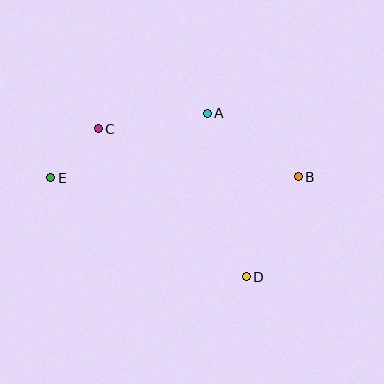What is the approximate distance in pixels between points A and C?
The distance between A and C is approximately 110 pixels.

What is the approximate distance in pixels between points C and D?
The distance between C and D is approximately 209 pixels.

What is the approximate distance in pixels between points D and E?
The distance between D and E is approximately 219 pixels.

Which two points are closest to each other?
Points C and E are closest to each other.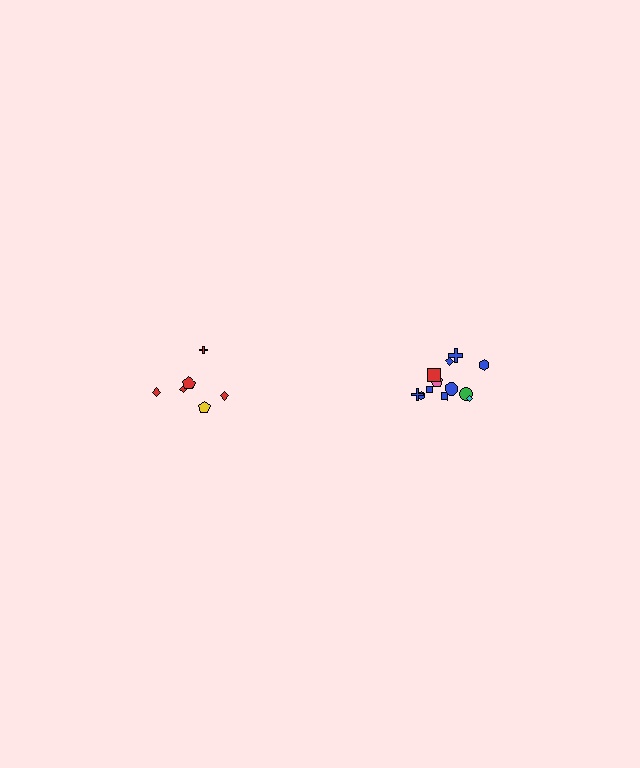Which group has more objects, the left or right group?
The right group.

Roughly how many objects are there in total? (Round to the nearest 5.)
Roughly 20 objects in total.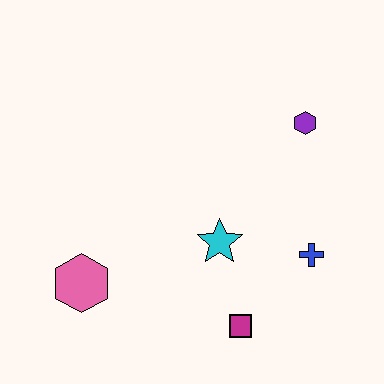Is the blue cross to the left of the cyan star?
No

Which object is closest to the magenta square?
The cyan star is closest to the magenta square.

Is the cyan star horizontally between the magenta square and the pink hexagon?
Yes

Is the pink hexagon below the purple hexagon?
Yes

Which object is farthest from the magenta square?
The purple hexagon is farthest from the magenta square.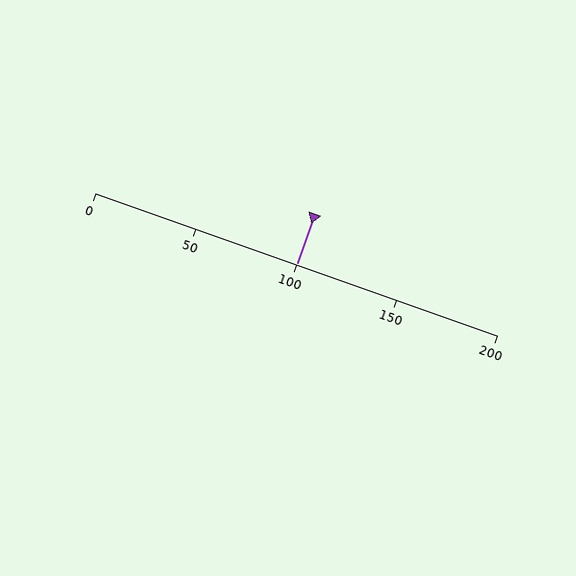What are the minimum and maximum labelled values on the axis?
The axis runs from 0 to 200.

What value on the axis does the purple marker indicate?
The marker indicates approximately 100.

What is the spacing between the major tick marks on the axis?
The major ticks are spaced 50 apart.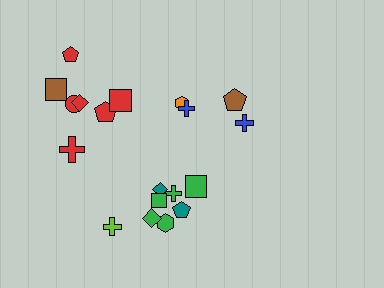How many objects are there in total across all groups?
There are 19 objects.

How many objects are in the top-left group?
There are 8 objects.